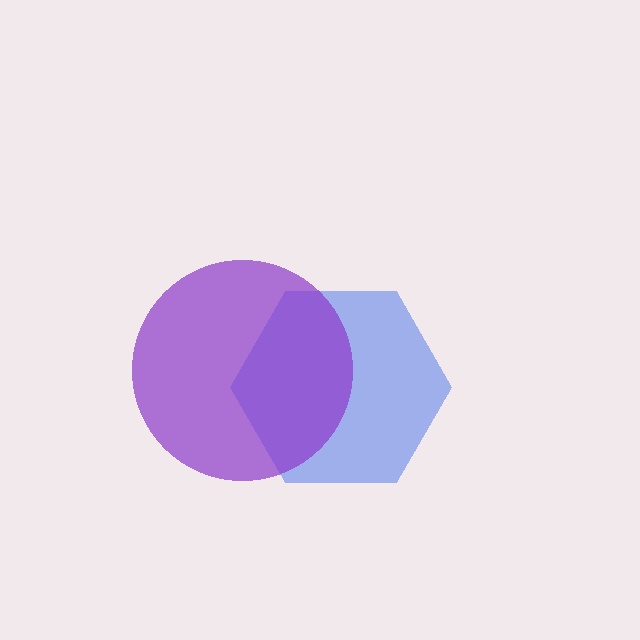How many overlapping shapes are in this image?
There are 2 overlapping shapes in the image.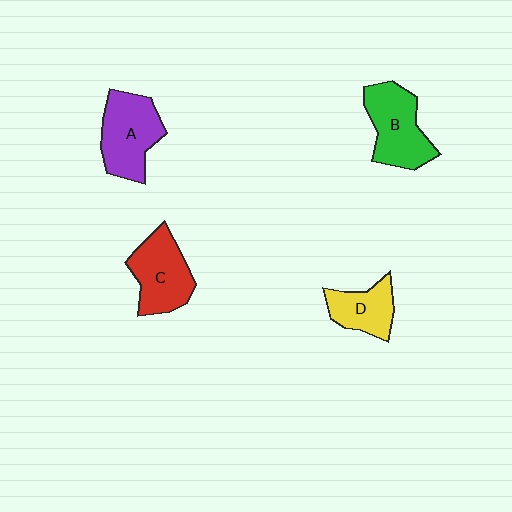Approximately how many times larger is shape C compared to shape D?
Approximately 1.4 times.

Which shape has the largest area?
Shape A (purple).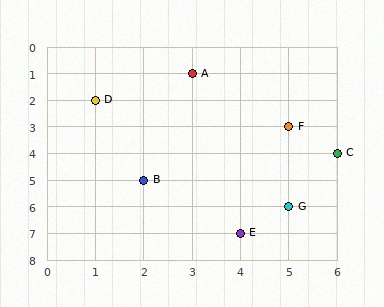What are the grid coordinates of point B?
Point B is at grid coordinates (2, 5).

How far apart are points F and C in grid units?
Points F and C are 1 column and 1 row apart (about 1.4 grid units diagonally).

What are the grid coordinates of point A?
Point A is at grid coordinates (3, 1).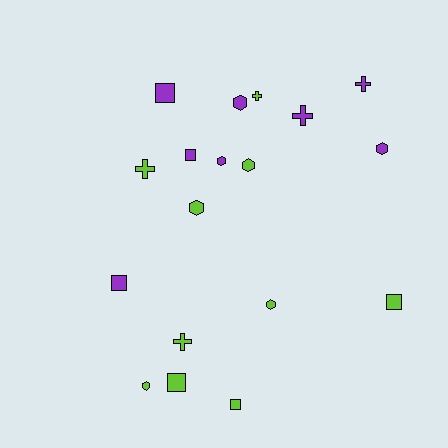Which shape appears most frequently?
Hexagon, with 7 objects.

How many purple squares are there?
There are 3 purple squares.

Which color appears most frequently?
Lime, with 10 objects.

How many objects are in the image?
There are 18 objects.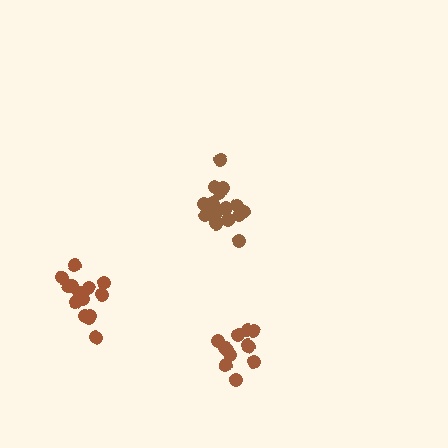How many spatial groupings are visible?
There are 3 spatial groupings.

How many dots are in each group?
Group 1: 14 dots, Group 2: 17 dots, Group 3: 12 dots (43 total).